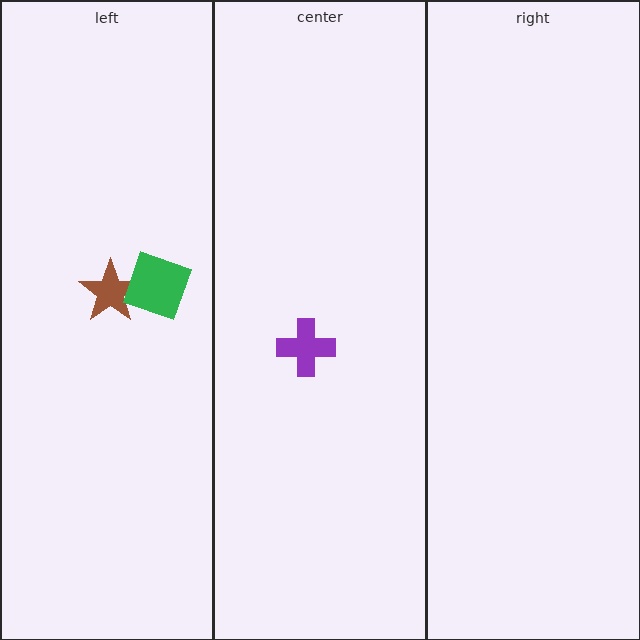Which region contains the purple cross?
The center region.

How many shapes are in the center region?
1.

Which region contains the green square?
The left region.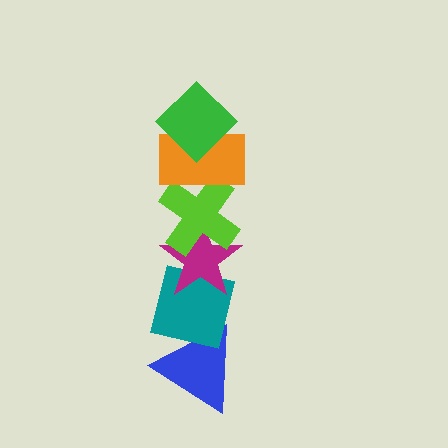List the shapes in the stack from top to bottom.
From top to bottom: the green diamond, the orange rectangle, the lime cross, the magenta star, the teal square, the blue triangle.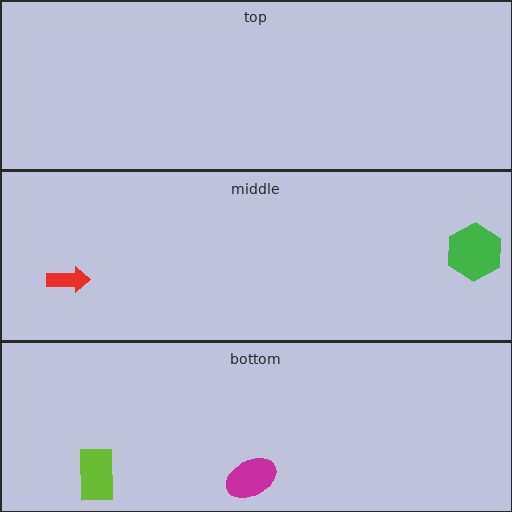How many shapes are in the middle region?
2.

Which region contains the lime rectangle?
The bottom region.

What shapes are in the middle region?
The green hexagon, the red arrow.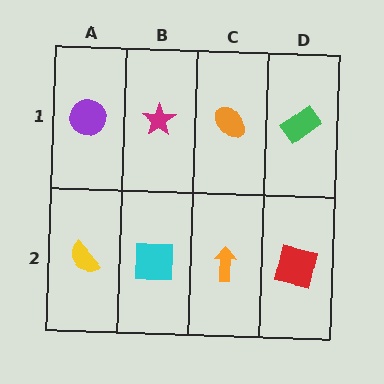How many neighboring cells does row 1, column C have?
3.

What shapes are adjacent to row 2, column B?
A magenta star (row 1, column B), a yellow semicircle (row 2, column A), an orange arrow (row 2, column C).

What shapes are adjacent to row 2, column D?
A green rectangle (row 1, column D), an orange arrow (row 2, column C).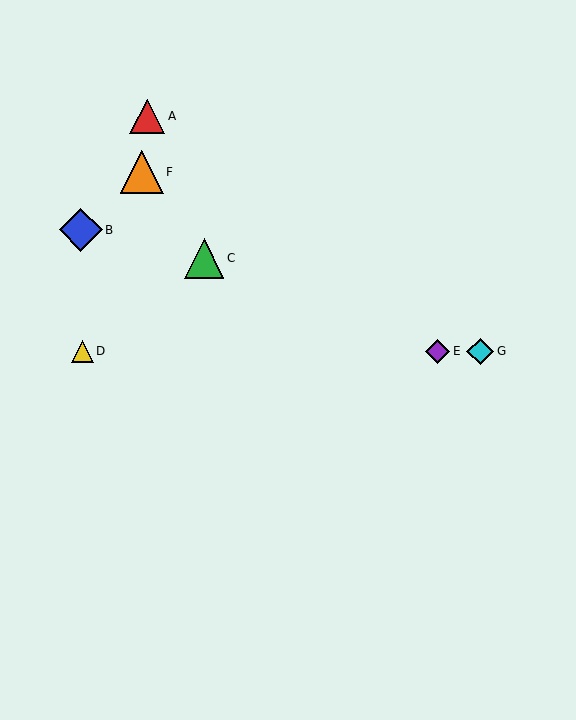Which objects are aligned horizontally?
Objects D, E, G are aligned horizontally.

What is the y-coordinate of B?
Object B is at y≈230.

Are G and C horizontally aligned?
No, G is at y≈352 and C is at y≈258.